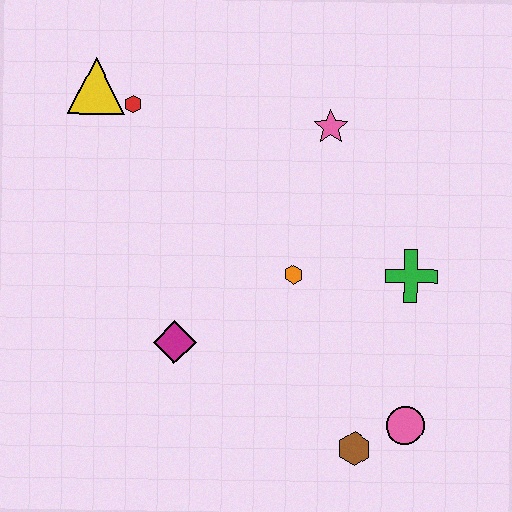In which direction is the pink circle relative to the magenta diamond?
The pink circle is to the right of the magenta diamond.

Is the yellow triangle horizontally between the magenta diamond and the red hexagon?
No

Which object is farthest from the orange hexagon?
The yellow triangle is farthest from the orange hexagon.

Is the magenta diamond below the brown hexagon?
No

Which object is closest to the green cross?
The orange hexagon is closest to the green cross.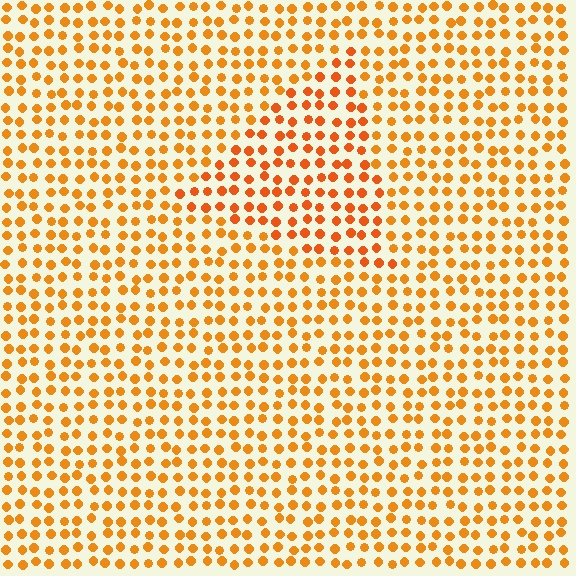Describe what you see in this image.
The image is filled with small orange elements in a uniform arrangement. A triangle-shaped region is visible where the elements are tinted to a slightly different hue, forming a subtle color boundary.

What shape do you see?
I see a triangle.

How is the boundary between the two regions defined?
The boundary is defined purely by a slight shift in hue (about 15 degrees). Spacing, size, and orientation are identical on both sides.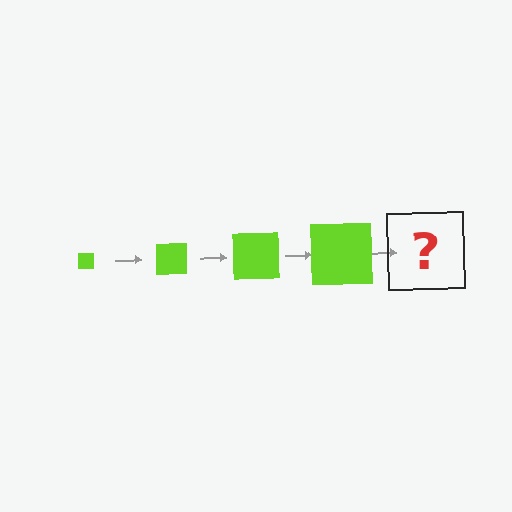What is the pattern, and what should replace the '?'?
The pattern is that the square gets progressively larger each step. The '?' should be a lime square, larger than the previous one.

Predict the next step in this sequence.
The next step is a lime square, larger than the previous one.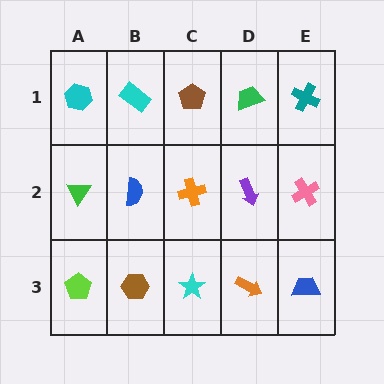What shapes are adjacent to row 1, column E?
A pink cross (row 2, column E), a green trapezoid (row 1, column D).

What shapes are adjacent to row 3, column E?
A pink cross (row 2, column E), an orange arrow (row 3, column D).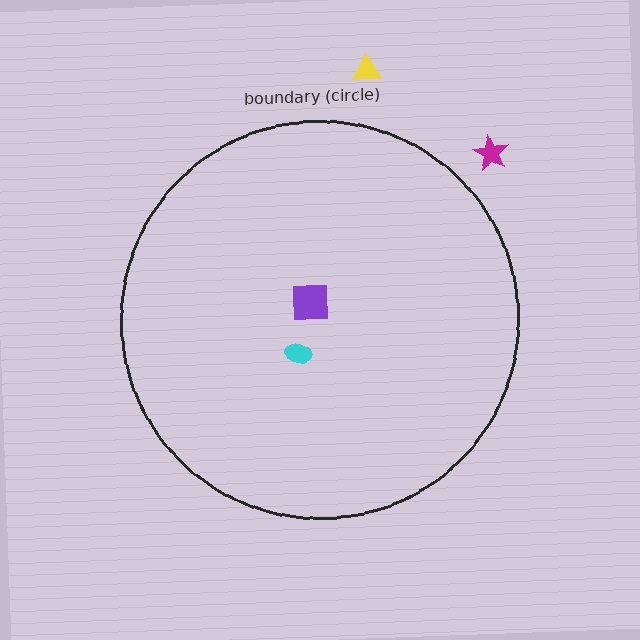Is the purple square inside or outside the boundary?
Inside.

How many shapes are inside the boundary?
2 inside, 2 outside.